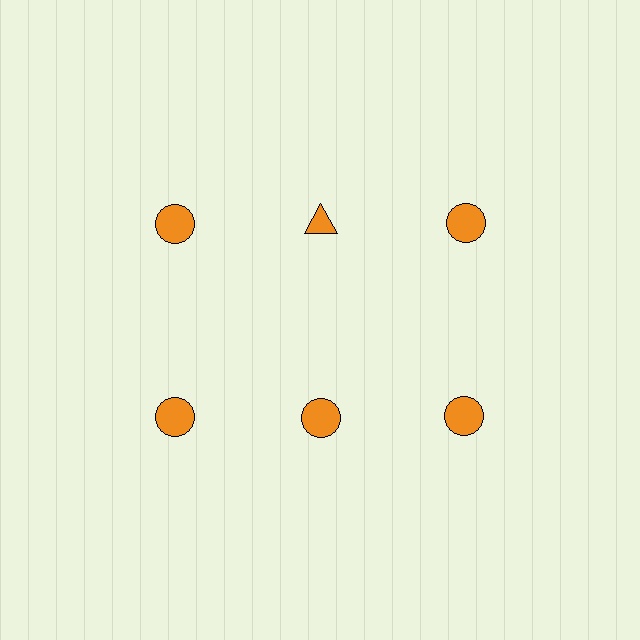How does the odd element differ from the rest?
It has a different shape: triangle instead of circle.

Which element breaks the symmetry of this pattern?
The orange triangle in the top row, second from left column breaks the symmetry. All other shapes are orange circles.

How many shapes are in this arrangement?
There are 6 shapes arranged in a grid pattern.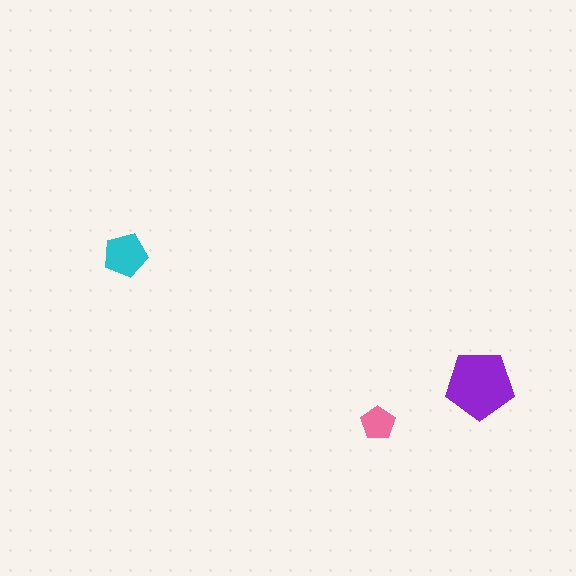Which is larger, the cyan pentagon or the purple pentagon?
The purple one.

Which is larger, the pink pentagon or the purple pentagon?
The purple one.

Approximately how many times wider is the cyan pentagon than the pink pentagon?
About 1.5 times wider.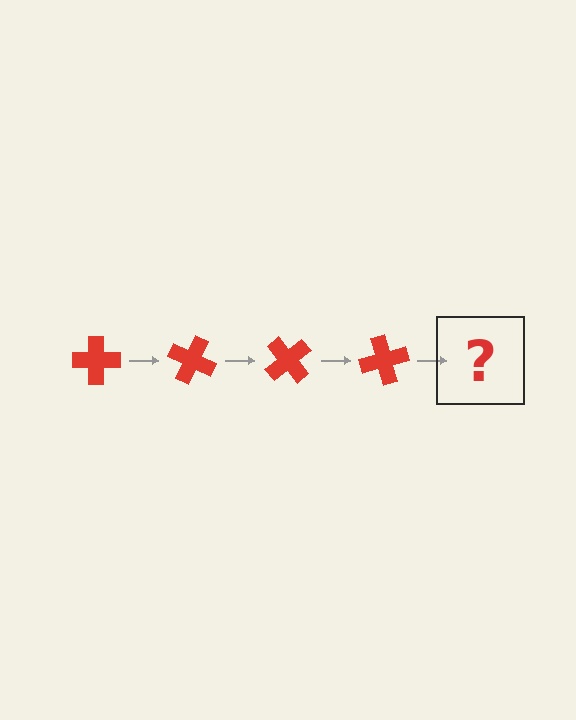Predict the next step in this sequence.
The next step is a red cross rotated 100 degrees.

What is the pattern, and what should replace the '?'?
The pattern is that the cross rotates 25 degrees each step. The '?' should be a red cross rotated 100 degrees.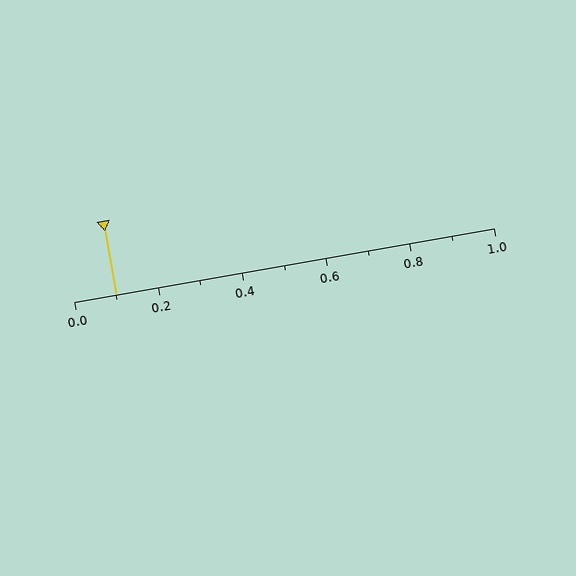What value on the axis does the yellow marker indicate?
The marker indicates approximately 0.1.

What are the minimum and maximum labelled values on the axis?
The axis runs from 0.0 to 1.0.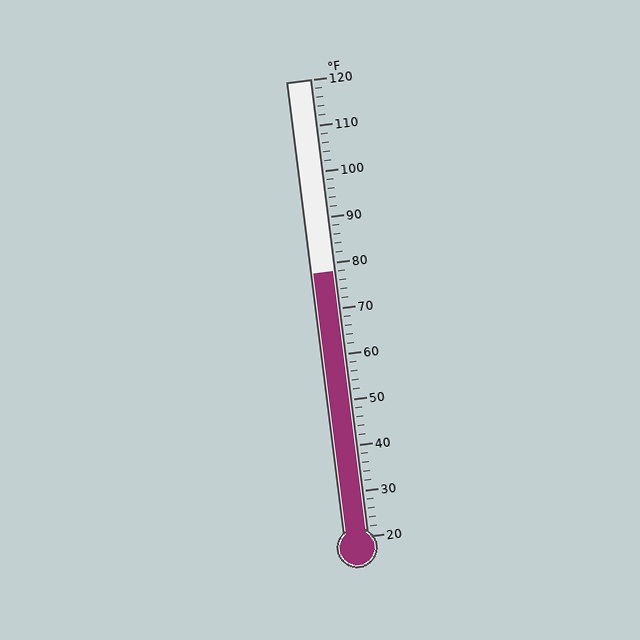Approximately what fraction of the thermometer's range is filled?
The thermometer is filled to approximately 60% of its range.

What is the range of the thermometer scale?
The thermometer scale ranges from 20°F to 120°F.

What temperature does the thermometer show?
The thermometer shows approximately 78°F.